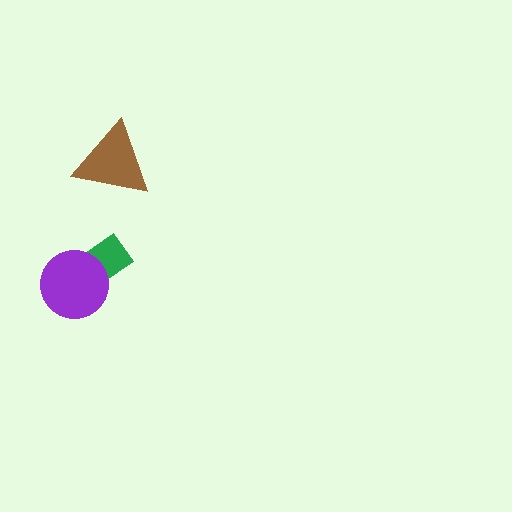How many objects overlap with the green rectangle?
1 object overlaps with the green rectangle.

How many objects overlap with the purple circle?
1 object overlaps with the purple circle.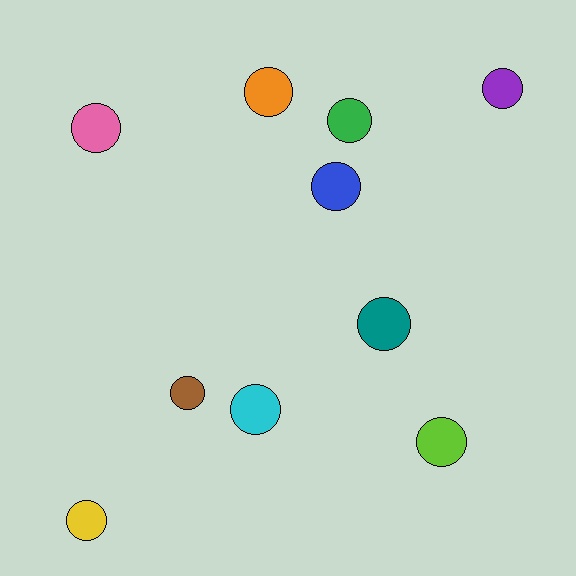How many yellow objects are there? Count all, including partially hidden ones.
There is 1 yellow object.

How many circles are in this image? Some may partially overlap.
There are 10 circles.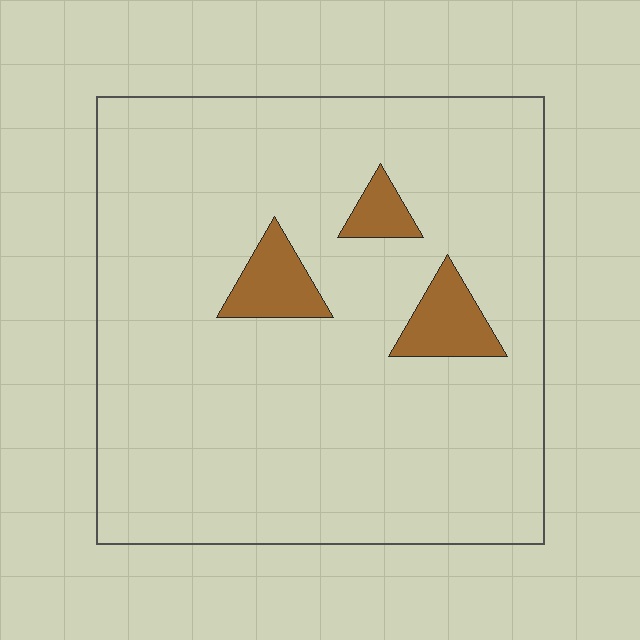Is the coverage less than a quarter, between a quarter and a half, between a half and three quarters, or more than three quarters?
Less than a quarter.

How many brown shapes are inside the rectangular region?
3.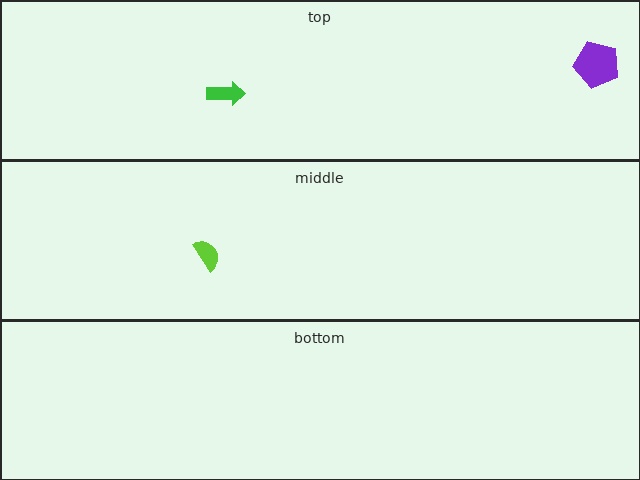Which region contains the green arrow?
The top region.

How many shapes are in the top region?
2.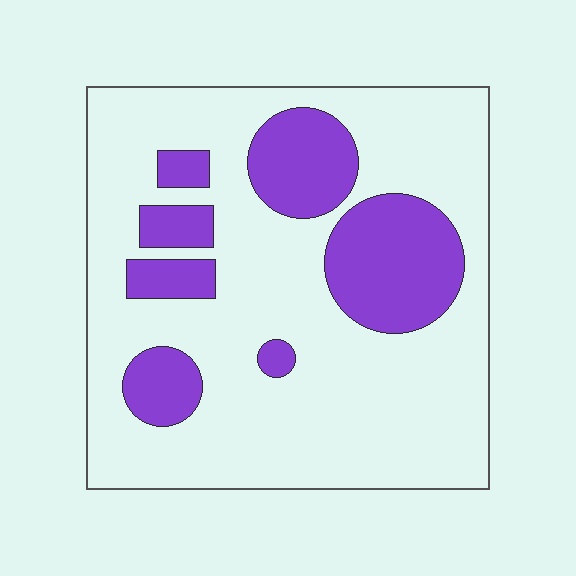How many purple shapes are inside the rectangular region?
7.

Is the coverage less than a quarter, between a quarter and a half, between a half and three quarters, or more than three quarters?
Less than a quarter.